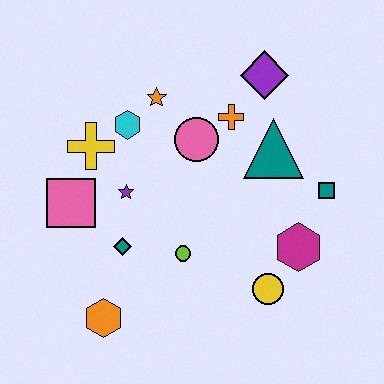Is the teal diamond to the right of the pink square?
Yes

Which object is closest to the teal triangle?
The orange cross is closest to the teal triangle.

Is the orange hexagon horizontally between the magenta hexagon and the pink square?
Yes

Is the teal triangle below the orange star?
Yes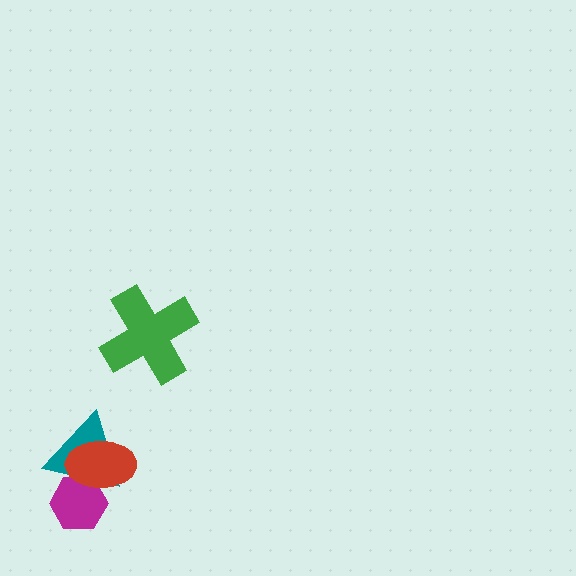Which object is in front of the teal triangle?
The red ellipse is in front of the teal triangle.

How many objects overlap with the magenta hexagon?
2 objects overlap with the magenta hexagon.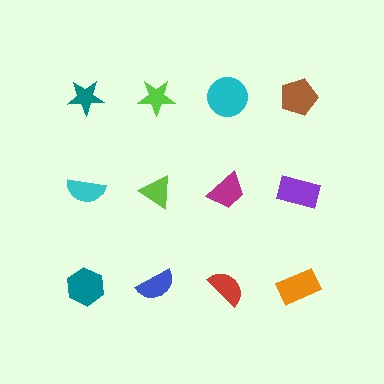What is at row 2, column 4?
A purple rectangle.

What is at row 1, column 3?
A cyan circle.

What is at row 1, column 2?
A lime star.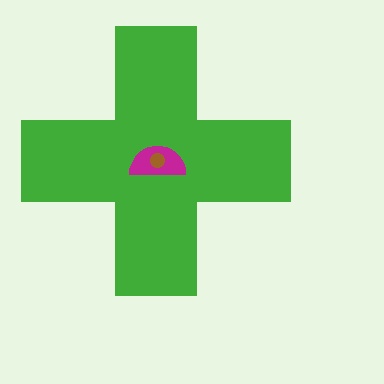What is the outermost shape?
The green cross.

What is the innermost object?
The brown circle.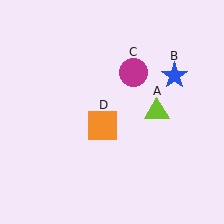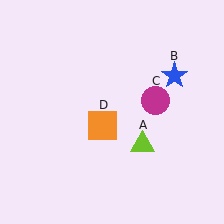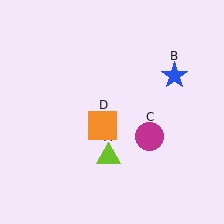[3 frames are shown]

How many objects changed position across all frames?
2 objects changed position: lime triangle (object A), magenta circle (object C).